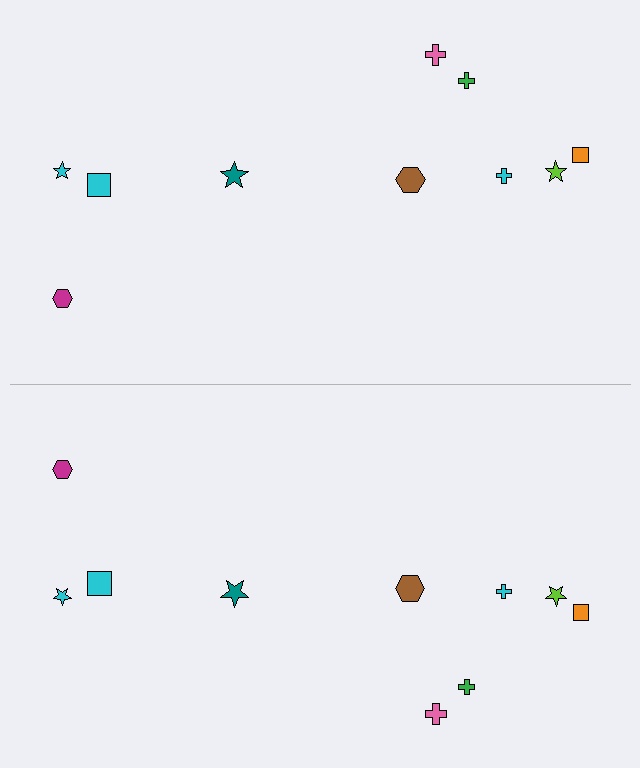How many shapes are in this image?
There are 20 shapes in this image.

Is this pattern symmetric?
Yes, this pattern has bilateral (reflection) symmetry.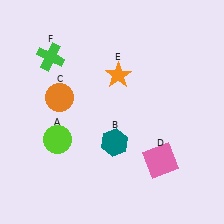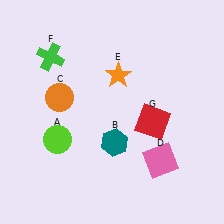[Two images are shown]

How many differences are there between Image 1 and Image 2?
There is 1 difference between the two images.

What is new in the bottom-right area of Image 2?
A red square (G) was added in the bottom-right area of Image 2.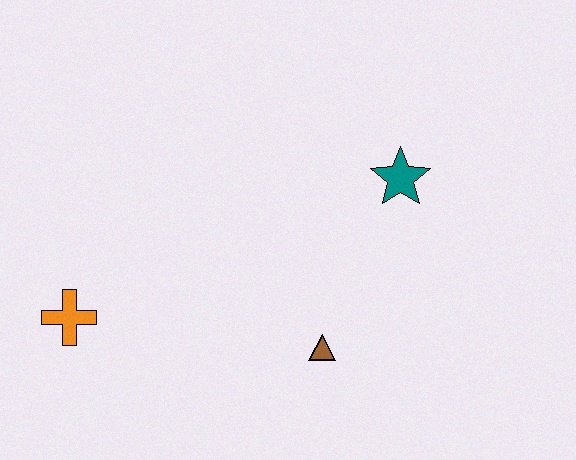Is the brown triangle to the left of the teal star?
Yes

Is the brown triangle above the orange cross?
No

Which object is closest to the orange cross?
The brown triangle is closest to the orange cross.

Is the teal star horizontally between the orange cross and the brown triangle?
No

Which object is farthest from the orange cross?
The teal star is farthest from the orange cross.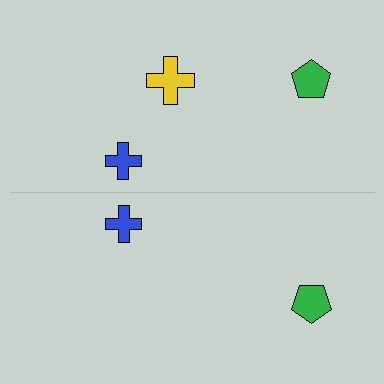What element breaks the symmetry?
A yellow cross is missing from the bottom side.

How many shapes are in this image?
There are 5 shapes in this image.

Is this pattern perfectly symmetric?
No, the pattern is not perfectly symmetric. A yellow cross is missing from the bottom side.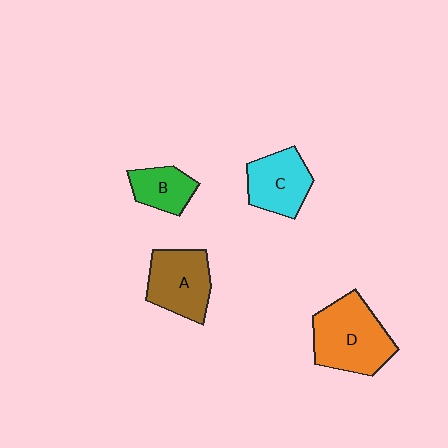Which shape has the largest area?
Shape D (orange).